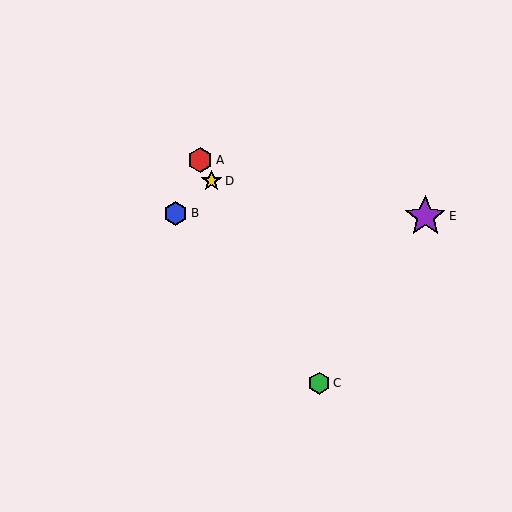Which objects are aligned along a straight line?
Objects A, C, D are aligned along a straight line.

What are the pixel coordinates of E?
Object E is at (425, 216).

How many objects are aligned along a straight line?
3 objects (A, C, D) are aligned along a straight line.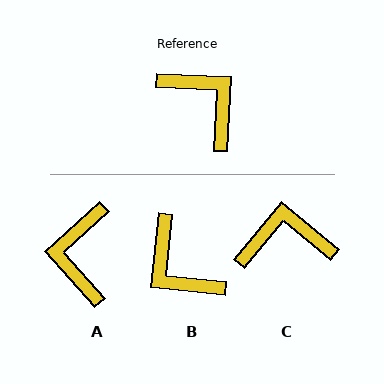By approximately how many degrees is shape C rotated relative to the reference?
Approximately 53 degrees counter-clockwise.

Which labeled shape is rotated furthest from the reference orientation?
B, about 176 degrees away.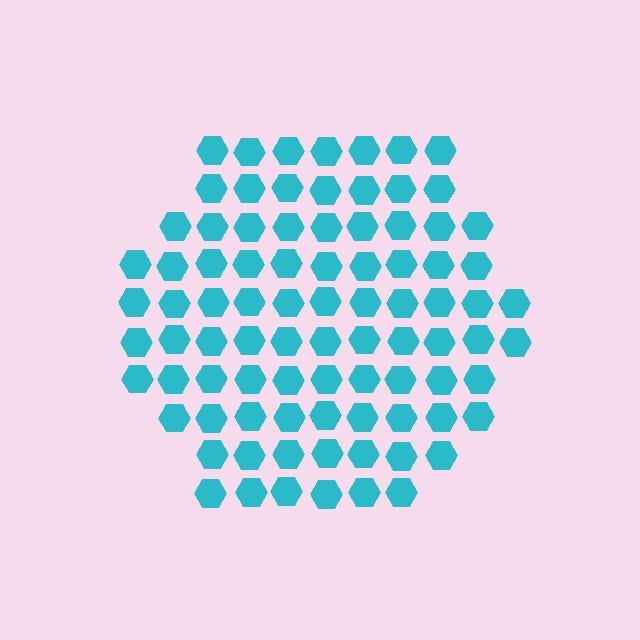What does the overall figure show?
The overall figure shows a hexagon.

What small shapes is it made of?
It is made of small hexagons.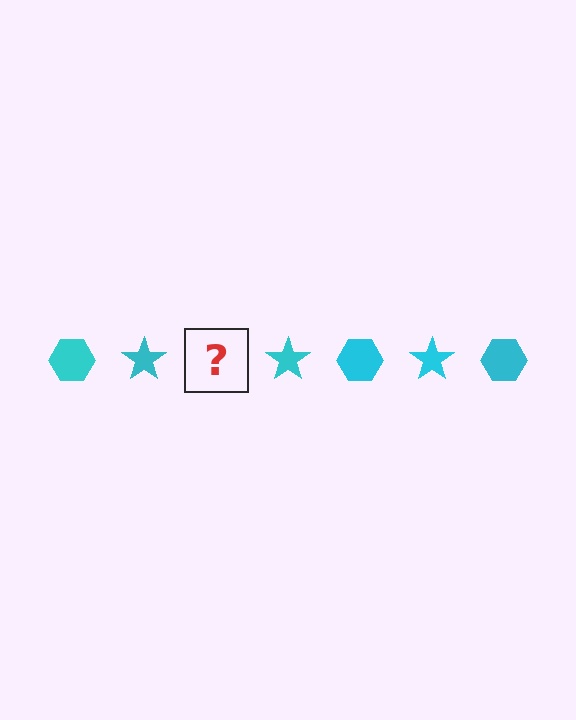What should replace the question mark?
The question mark should be replaced with a cyan hexagon.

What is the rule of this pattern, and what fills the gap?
The rule is that the pattern cycles through hexagon, star shapes in cyan. The gap should be filled with a cyan hexagon.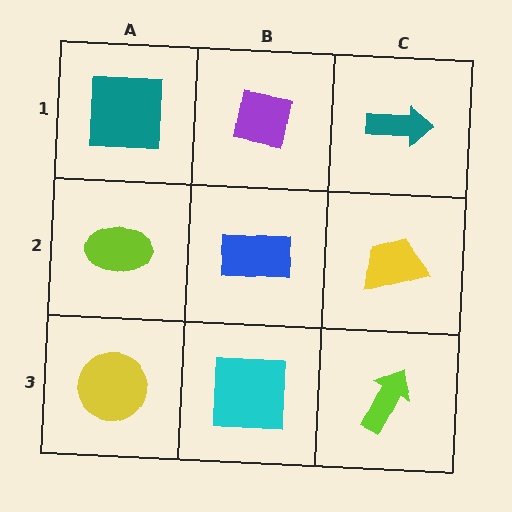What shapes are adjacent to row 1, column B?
A blue rectangle (row 2, column B), a teal square (row 1, column A), a teal arrow (row 1, column C).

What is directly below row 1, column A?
A lime ellipse.